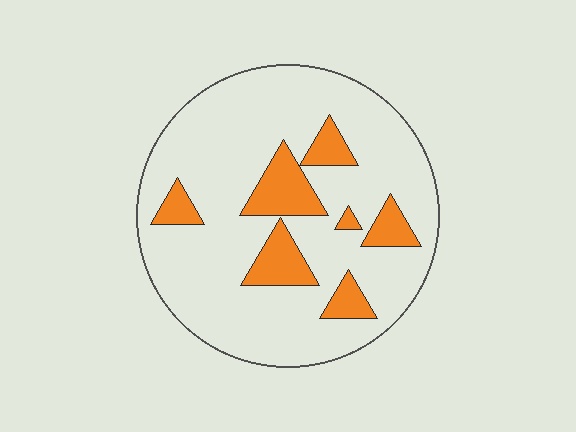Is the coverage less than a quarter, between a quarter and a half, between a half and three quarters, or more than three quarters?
Less than a quarter.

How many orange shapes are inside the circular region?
7.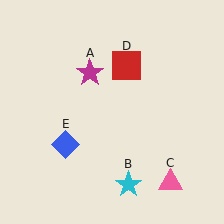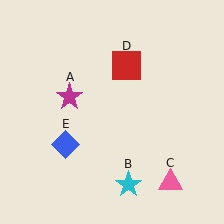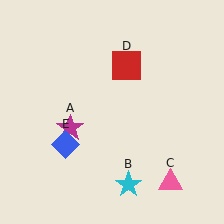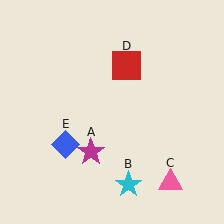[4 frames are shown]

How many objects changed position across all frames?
1 object changed position: magenta star (object A).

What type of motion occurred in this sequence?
The magenta star (object A) rotated counterclockwise around the center of the scene.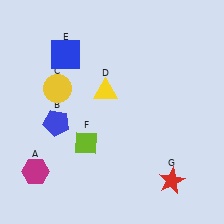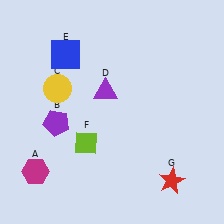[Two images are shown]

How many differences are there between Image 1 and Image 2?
There are 2 differences between the two images.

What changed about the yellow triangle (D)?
In Image 1, D is yellow. In Image 2, it changed to purple.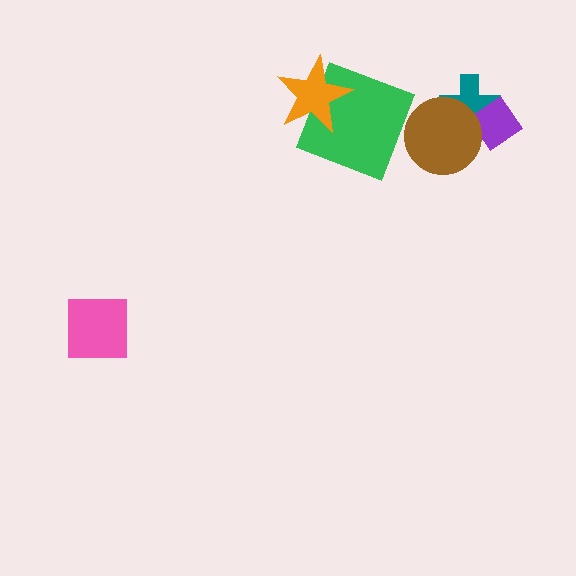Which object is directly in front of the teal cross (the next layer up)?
The purple diamond is directly in front of the teal cross.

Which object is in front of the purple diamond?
The brown circle is in front of the purple diamond.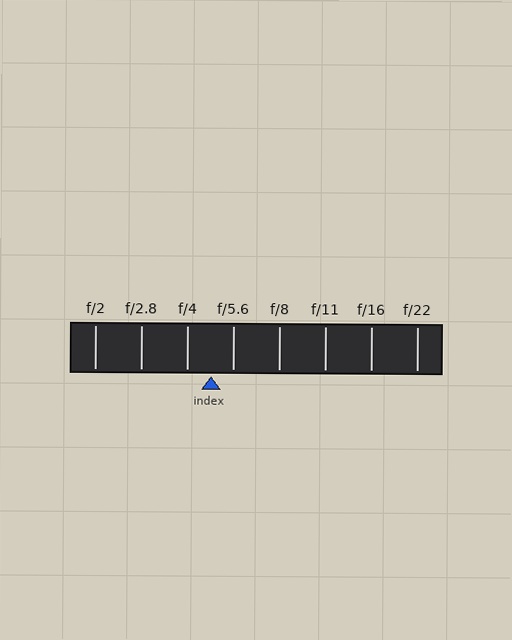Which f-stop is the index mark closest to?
The index mark is closest to f/5.6.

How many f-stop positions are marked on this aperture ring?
There are 8 f-stop positions marked.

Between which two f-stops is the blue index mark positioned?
The index mark is between f/4 and f/5.6.